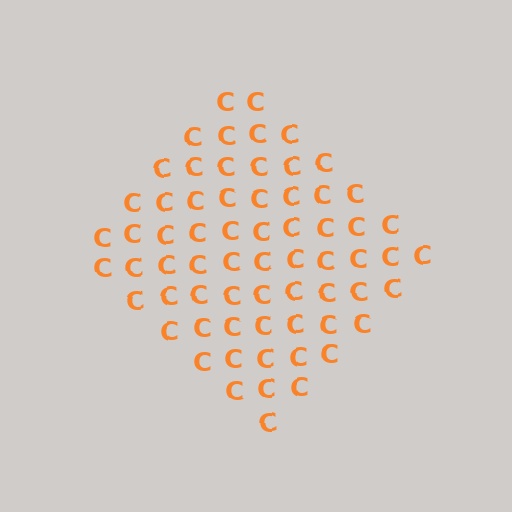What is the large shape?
The large shape is a diamond.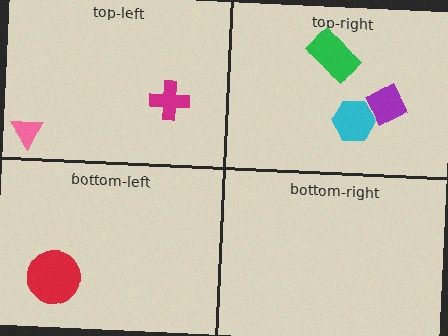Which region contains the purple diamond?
The top-right region.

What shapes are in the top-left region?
The magenta cross, the pink triangle.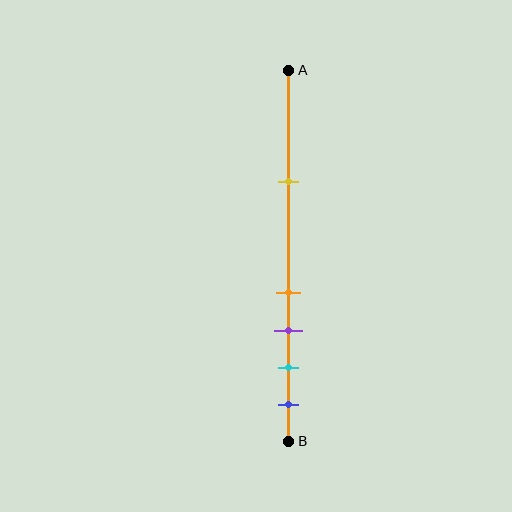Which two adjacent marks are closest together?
The orange and purple marks are the closest adjacent pair.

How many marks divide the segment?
There are 5 marks dividing the segment.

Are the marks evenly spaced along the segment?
No, the marks are not evenly spaced.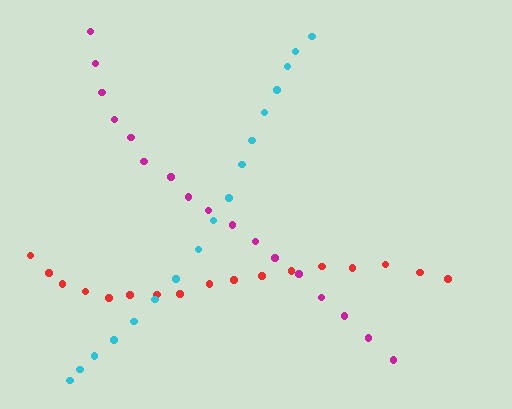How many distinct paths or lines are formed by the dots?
There are 3 distinct paths.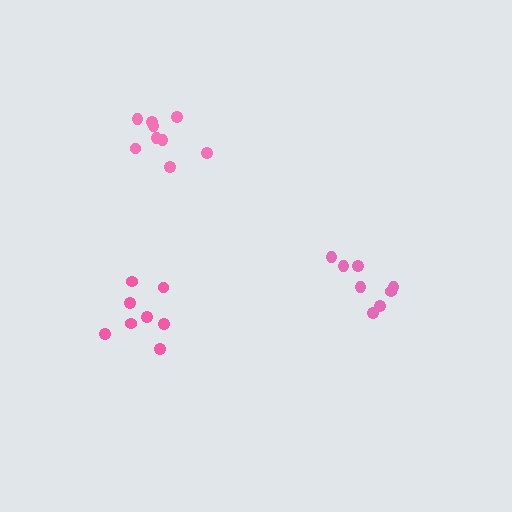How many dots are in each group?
Group 1: 8 dots, Group 2: 8 dots, Group 3: 9 dots (25 total).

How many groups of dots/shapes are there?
There are 3 groups.